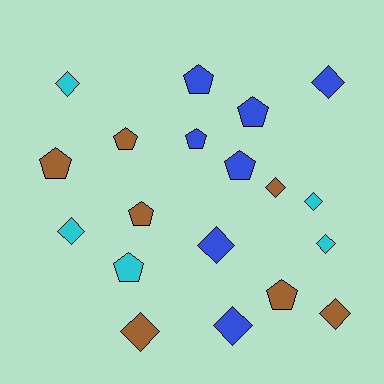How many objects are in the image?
There are 19 objects.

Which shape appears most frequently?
Diamond, with 10 objects.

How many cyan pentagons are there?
There is 1 cyan pentagon.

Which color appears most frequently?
Blue, with 7 objects.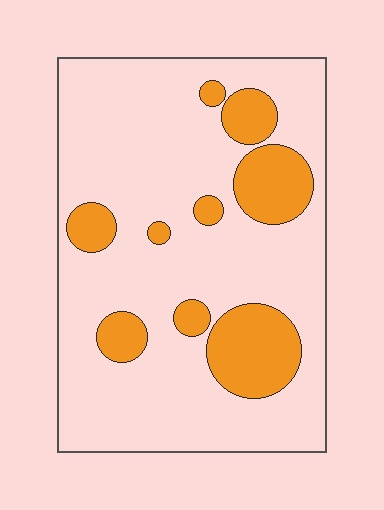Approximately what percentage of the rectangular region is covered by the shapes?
Approximately 20%.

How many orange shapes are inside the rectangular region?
9.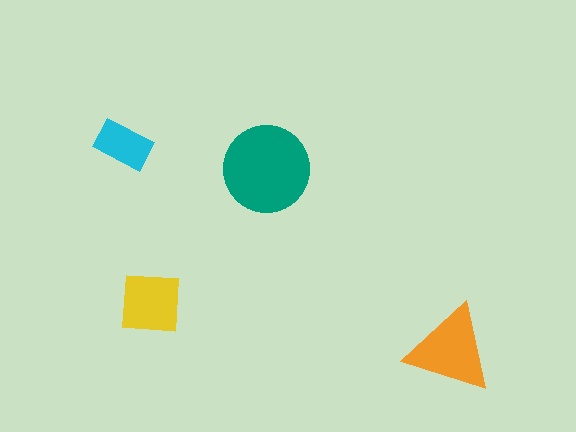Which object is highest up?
The cyan rectangle is topmost.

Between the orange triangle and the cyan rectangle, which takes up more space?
The orange triangle.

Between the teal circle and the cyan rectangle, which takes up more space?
The teal circle.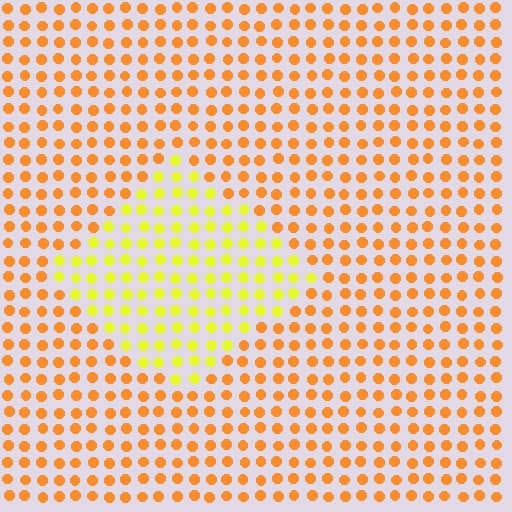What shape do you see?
I see a diamond.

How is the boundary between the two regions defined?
The boundary is defined purely by a slight shift in hue (about 37 degrees). Spacing, size, and orientation are identical on both sides.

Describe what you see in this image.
The image is filled with small orange elements in a uniform arrangement. A diamond-shaped region is visible where the elements are tinted to a slightly different hue, forming a subtle color boundary.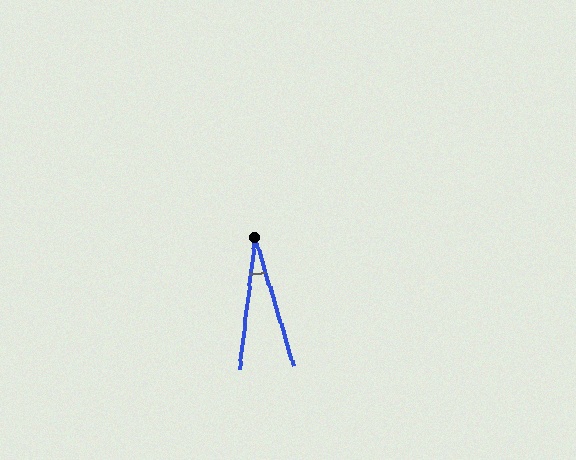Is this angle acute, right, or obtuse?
It is acute.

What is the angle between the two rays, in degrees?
Approximately 24 degrees.